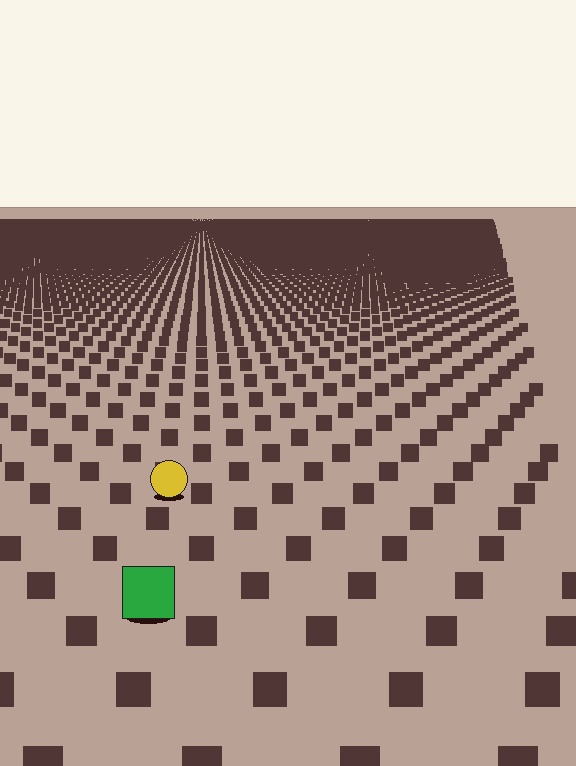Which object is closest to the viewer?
The green square is closest. The texture marks near it are larger and more spread out.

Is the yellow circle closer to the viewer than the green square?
No. The green square is closer — you can tell from the texture gradient: the ground texture is coarser near it.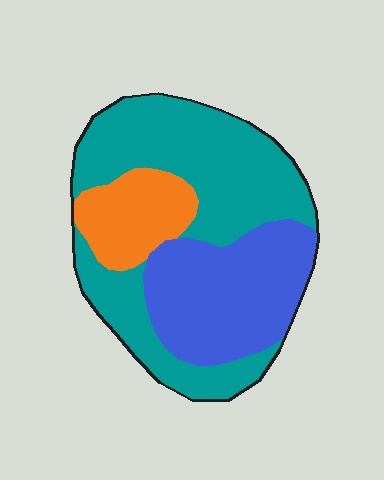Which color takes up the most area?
Teal, at roughly 55%.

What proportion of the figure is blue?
Blue takes up about one third (1/3) of the figure.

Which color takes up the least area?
Orange, at roughly 15%.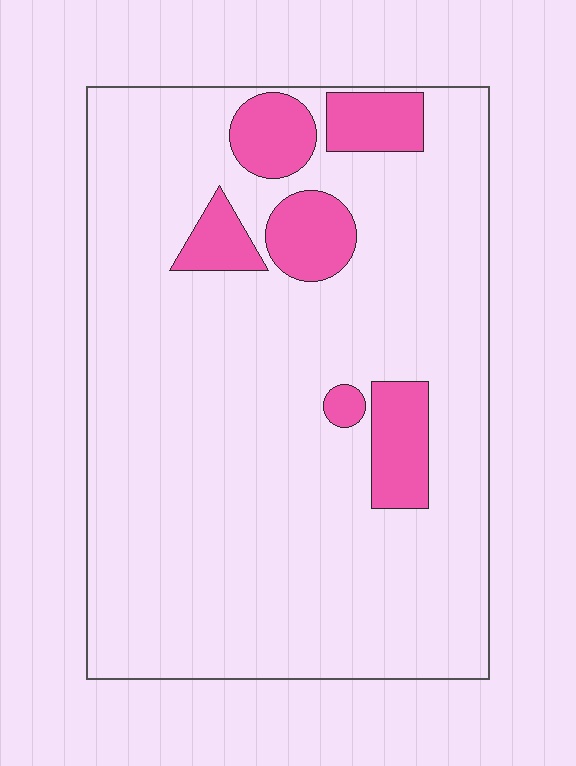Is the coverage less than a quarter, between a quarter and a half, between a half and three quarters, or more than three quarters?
Less than a quarter.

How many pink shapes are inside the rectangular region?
6.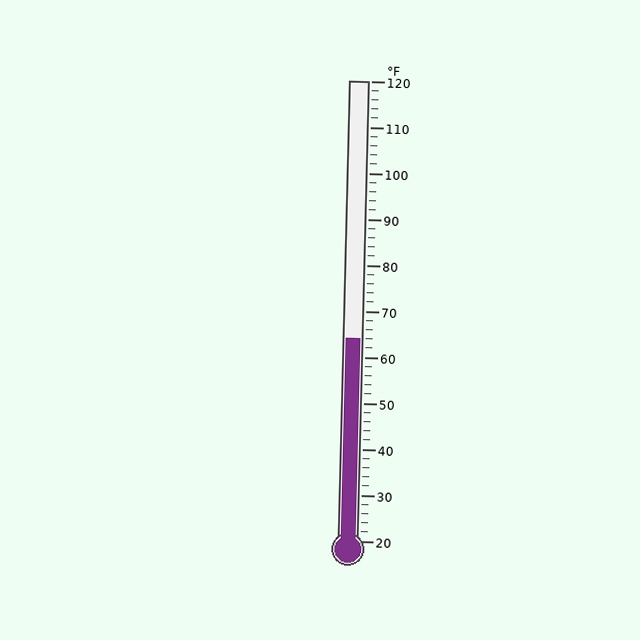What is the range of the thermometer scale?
The thermometer scale ranges from 20°F to 120°F.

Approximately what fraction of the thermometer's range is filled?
The thermometer is filled to approximately 45% of its range.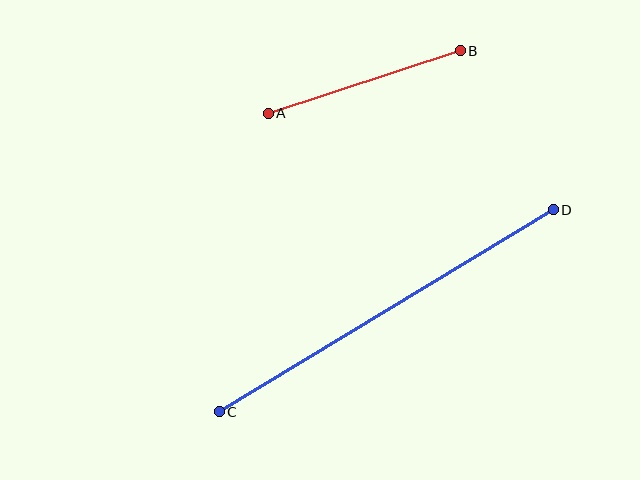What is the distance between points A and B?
The distance is approximately 202 pixels.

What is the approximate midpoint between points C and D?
The midpoint is at approximately (386, 311) pixels.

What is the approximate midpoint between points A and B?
The midpoint is at approximately (364, 82) pixels.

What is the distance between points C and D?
The distance is approximately 390 pixels.